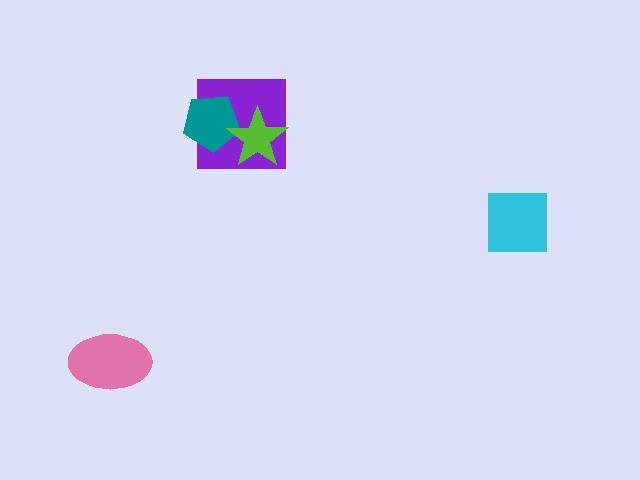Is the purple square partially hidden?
Yes, it is partially covered by another shape.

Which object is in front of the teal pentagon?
The lime star is in front of the teal pentagon.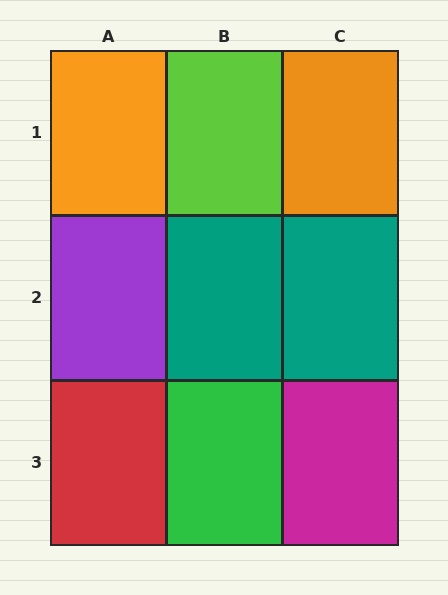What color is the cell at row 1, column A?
Orange.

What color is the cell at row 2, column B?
Teal.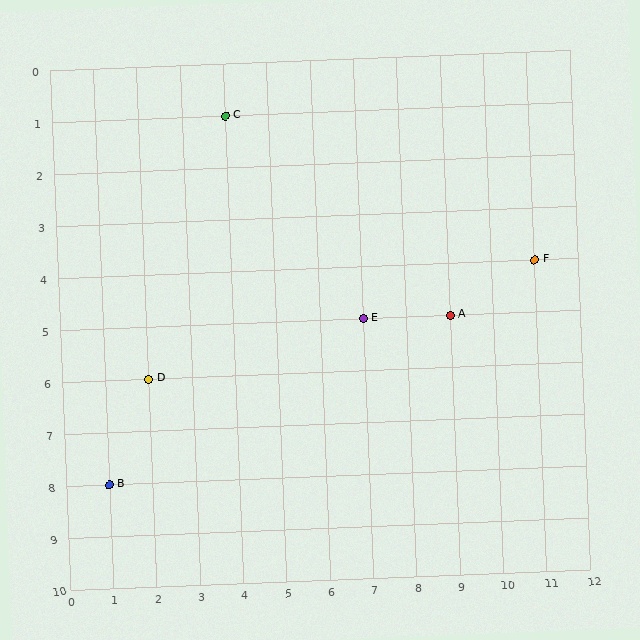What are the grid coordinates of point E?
Point E is at grid coordinates (7, 5).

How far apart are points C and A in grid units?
Points C and A are 5 columns and 4 rows apart (about 6.4 grid units diagonally).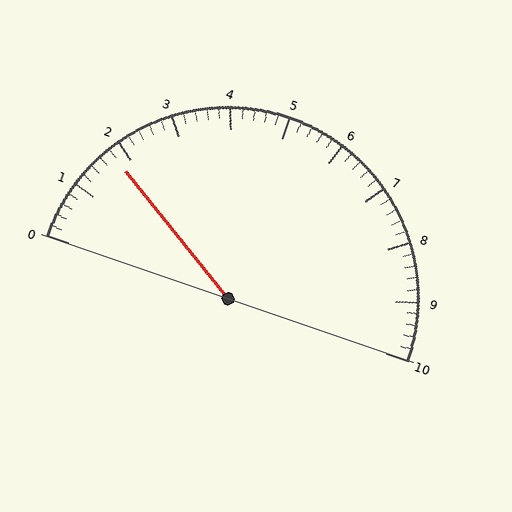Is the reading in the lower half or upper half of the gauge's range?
The reading is in the lower half of the range (0 to 10).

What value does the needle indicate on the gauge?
The needle indicates approximately 1.8.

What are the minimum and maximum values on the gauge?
The gauge ranges from 0 to 10.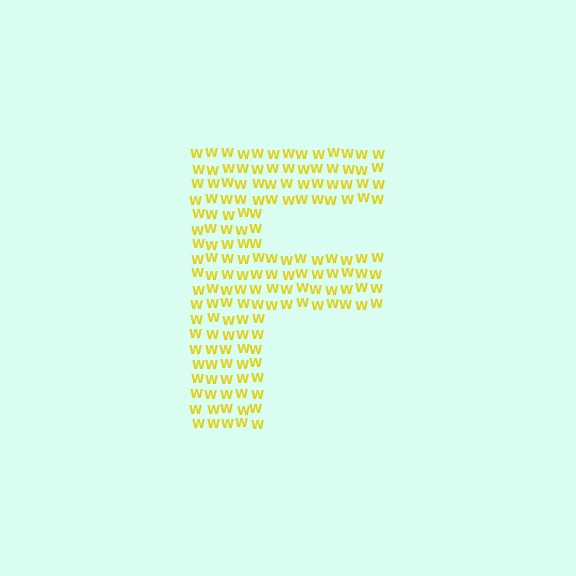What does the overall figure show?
The overall figure shows the letter F.